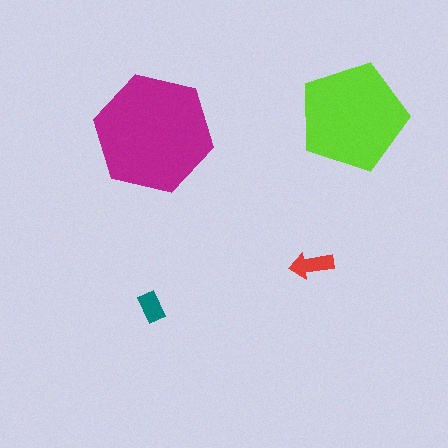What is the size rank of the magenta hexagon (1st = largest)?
1st.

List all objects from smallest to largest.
The teal rectangle, the red arrow, the lime pentagon, the magenta hexagon.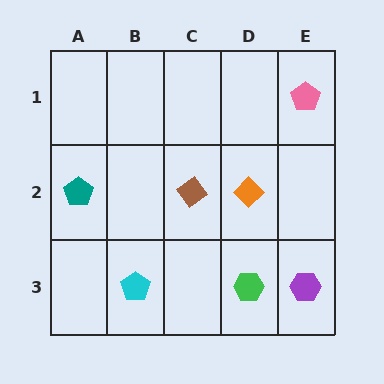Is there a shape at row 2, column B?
No, that cell is empty.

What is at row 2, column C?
A brown diamond.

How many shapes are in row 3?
3 shapes.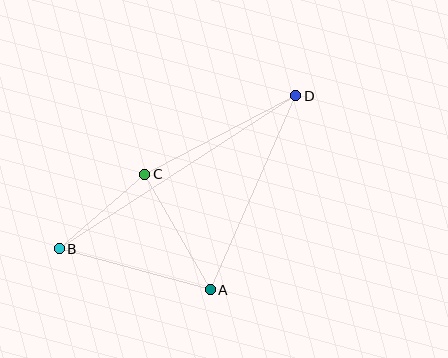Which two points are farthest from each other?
Points B and D are farthest from each other.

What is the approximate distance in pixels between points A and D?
The distance between A and D is approximately 212 pixels.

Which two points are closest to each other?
Points B and C are closest to each other.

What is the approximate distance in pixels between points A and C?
The distance between A and C is approximately 133 pixels.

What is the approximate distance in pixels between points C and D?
The distance between C and D is approximately 170 pixels.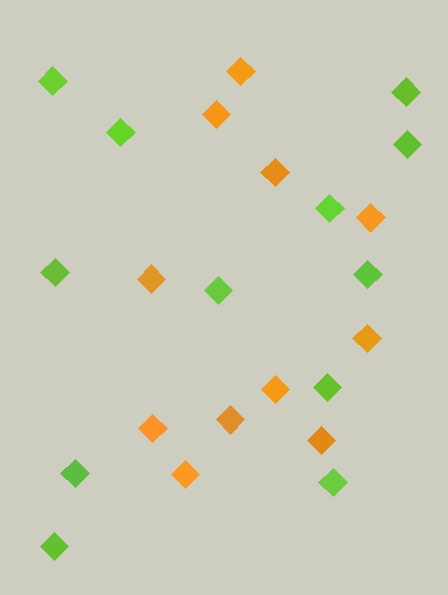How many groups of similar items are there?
There are 2 groups: one group of orange diamonds (11) and one group of lime diamonds (12).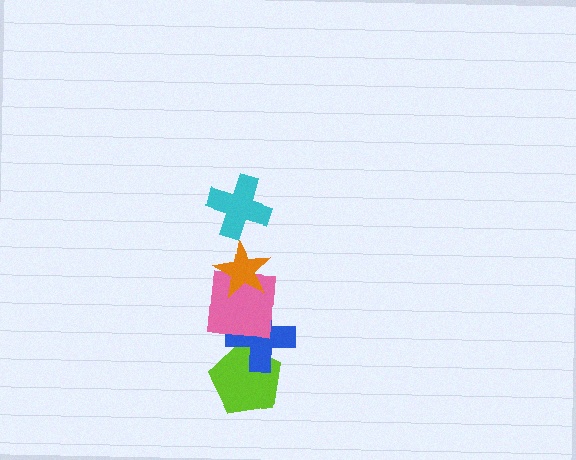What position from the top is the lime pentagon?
The lime pentagon is 5th from the top.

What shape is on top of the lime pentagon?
The blue cross is on top of the lime pentagon.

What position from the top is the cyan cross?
The cyan cross is 1st from the top.